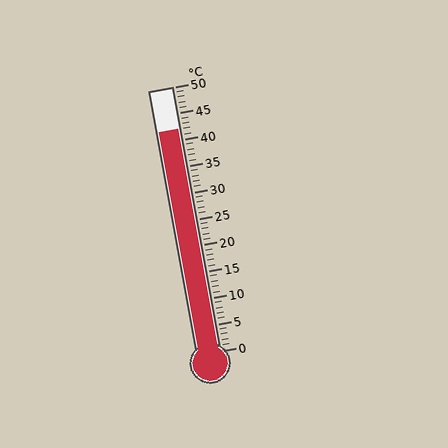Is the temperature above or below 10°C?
The temperature is above 10°C.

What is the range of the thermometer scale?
The thermometer scale ranges from 0°C to 50°C.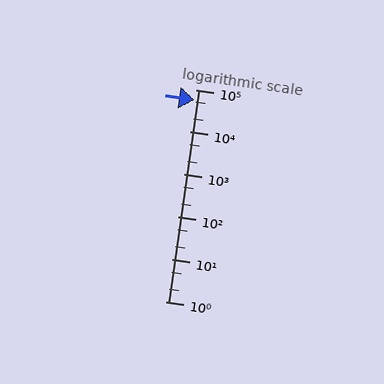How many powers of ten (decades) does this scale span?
The scale spans 5 decades, from 1 to 100000.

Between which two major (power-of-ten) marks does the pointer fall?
The pointer is between 10000 and 100000.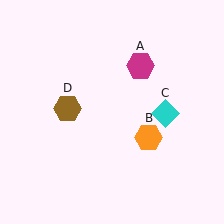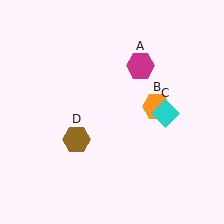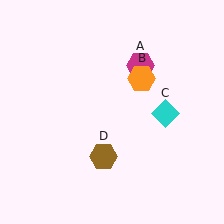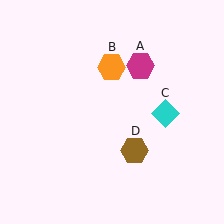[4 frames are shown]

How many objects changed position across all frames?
2 objects changed position: orange hexagon (object B), brown hexagon (object D).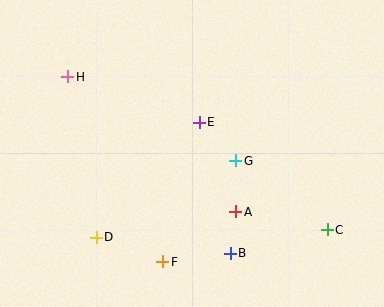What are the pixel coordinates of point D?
Point D is at (96, 237).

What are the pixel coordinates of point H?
Point H is at (67, 77).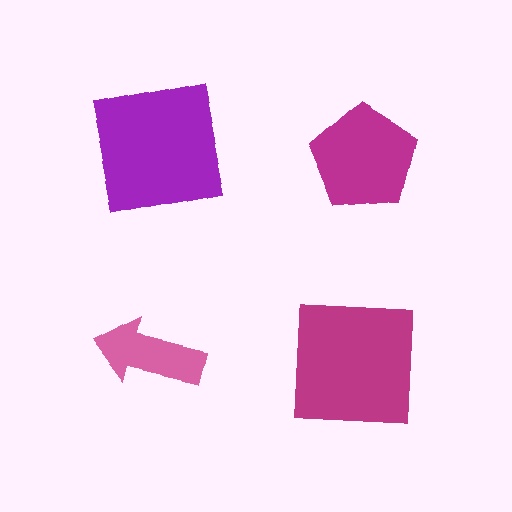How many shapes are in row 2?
2 shapes.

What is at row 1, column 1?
A purple square.